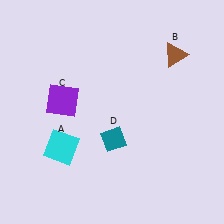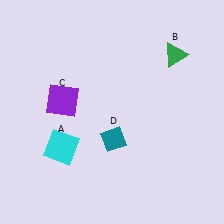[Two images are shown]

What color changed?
The triangle (B) changed from brown in Image 1 to green in Image 2.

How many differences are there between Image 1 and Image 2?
There is 1 difference between the two images.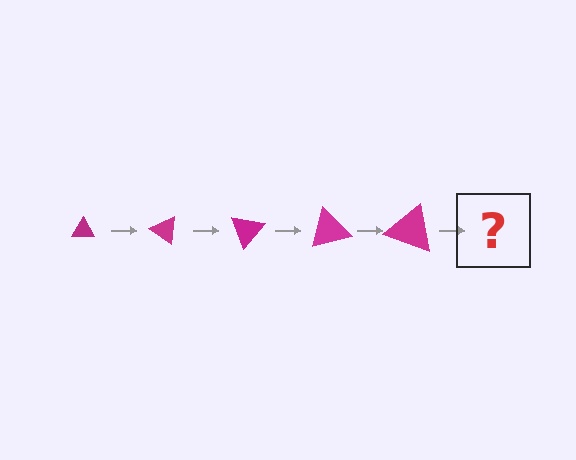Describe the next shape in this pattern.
It should be a triangle, larger than the previous one and rotated 175 degrees from the start.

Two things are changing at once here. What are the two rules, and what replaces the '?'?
The two rules are that the triangle grows larger each step and it rotates 35 degrees each step. The '?' should be a triangle, larger than the previous one and rotated 175 degrees from the start.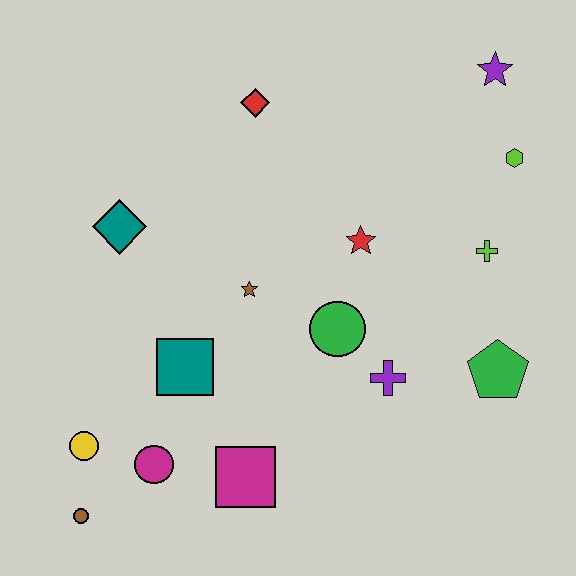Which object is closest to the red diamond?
The red star is closest to the red diamond.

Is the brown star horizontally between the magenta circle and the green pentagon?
Yes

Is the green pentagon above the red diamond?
No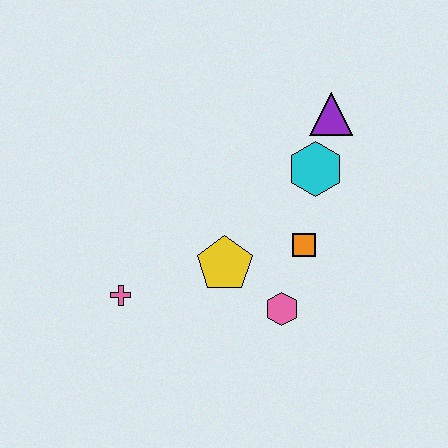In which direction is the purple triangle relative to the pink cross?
The purple triangle is to the right of the pink cross.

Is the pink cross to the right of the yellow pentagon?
No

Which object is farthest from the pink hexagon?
The purple triangle is farthest from the pink hexagon.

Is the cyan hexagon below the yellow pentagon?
No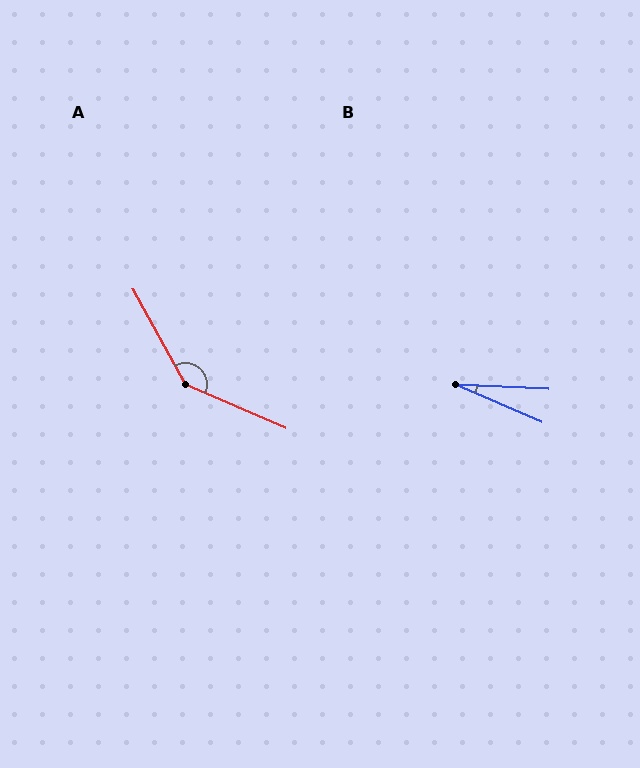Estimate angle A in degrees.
Approximately 143 degrees.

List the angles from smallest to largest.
B (21°), A (143°).